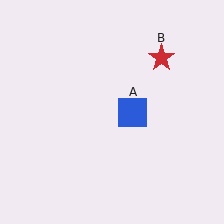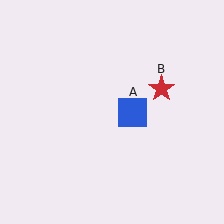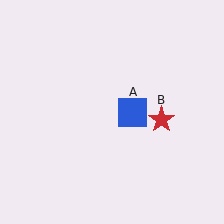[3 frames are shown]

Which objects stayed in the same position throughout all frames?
Blue square (object A) remained stationary.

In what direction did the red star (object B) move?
The red star (object B) moved down.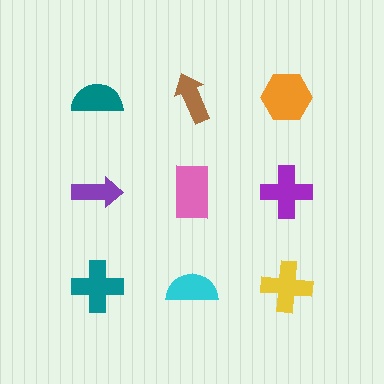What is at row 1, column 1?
A teal semicircle.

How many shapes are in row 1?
3 shapes.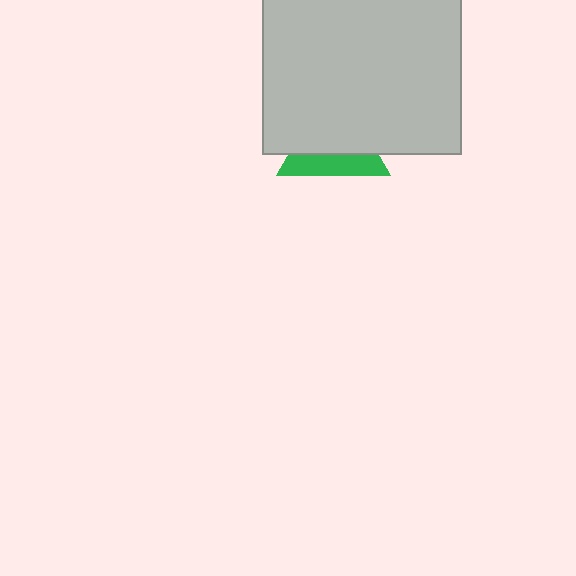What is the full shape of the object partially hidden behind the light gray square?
The partially hidden object is a green triangle.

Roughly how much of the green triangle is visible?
A small part of it is visible (roughly 36%).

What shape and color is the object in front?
The object in front is a light gray square.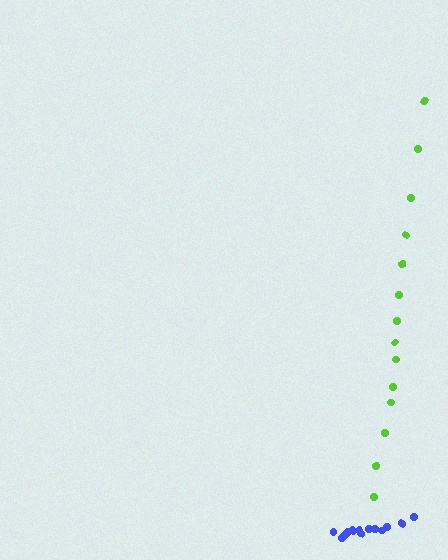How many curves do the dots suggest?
There are 2 distinct paths.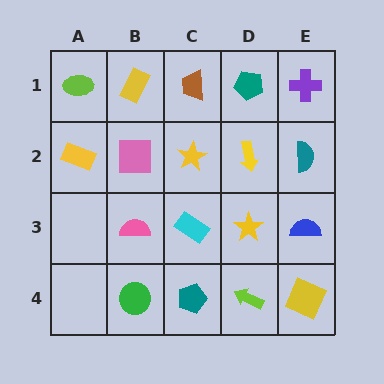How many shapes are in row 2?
5 shapes.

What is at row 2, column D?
A yellow arrow.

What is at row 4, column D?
A lime arrow.